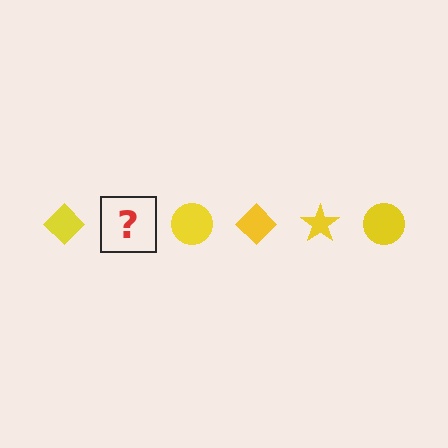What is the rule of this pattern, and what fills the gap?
The rule is that the pattern cycles through diamond, star, circle shapes in yellow. The gap should be filled with a yellow star.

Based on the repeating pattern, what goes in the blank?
The blank should be a yellow star.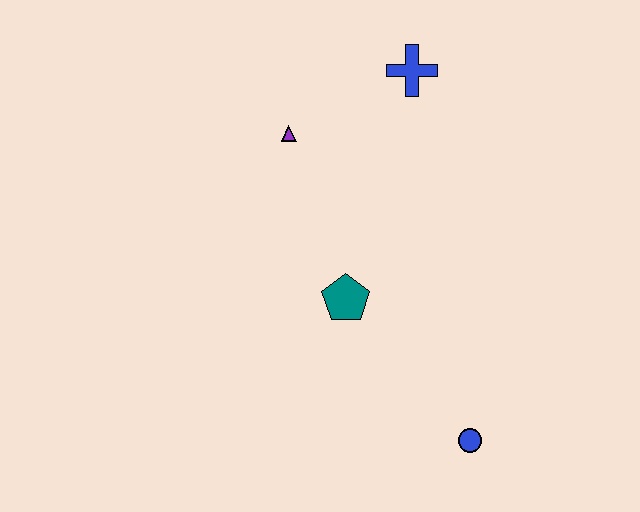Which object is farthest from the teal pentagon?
The blue cross is farthest from the teal pentagon.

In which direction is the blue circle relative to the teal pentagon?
The blue circle is below the teal pentagon.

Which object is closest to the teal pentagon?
The purple triangle is closest to the teal pentagon.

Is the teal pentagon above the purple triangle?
No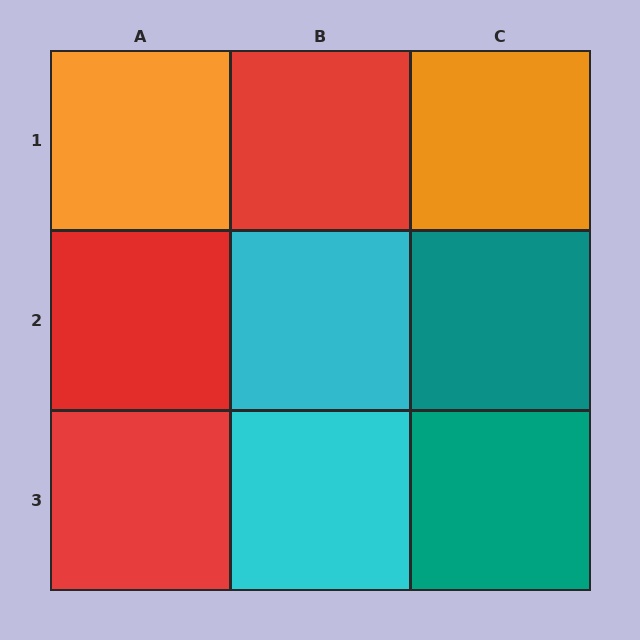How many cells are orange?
2 cells are orange.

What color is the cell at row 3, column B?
Cyan.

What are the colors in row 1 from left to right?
Orange, red, orange.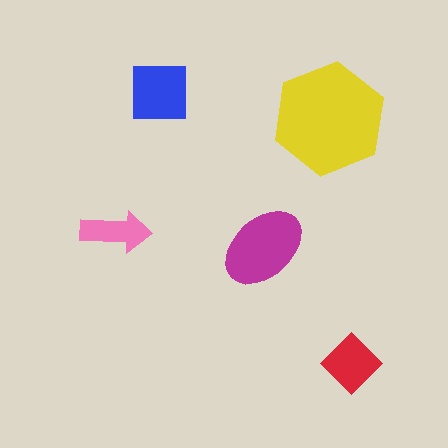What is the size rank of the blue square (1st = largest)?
3rd.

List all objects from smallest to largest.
The pink arrow, the red diamond, the blue square, the magenta ellipse, the yellow hexagon.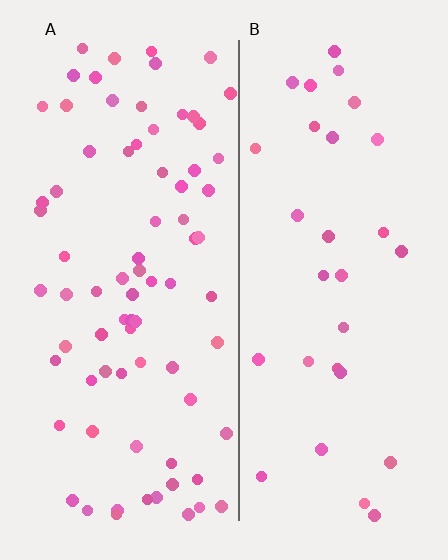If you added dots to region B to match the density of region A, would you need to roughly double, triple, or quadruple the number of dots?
Approximately double.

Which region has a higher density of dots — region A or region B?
A (the left).